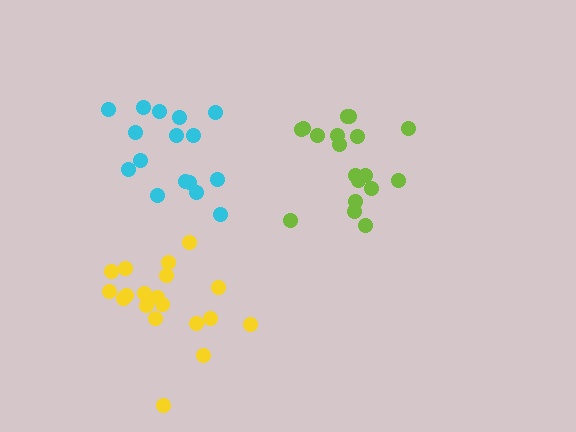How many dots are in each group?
Group 1: 19 dots, Group 2: 18 dots, Group 3: 16 dots (53 total).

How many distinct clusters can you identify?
There are 3 distinct clusters.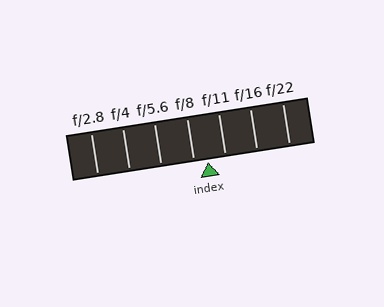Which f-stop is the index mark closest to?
The index mark is closest to f/8.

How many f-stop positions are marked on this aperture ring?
There are 7 f-stop positions marked.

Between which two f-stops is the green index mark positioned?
The index mark is between f/8 and f/11.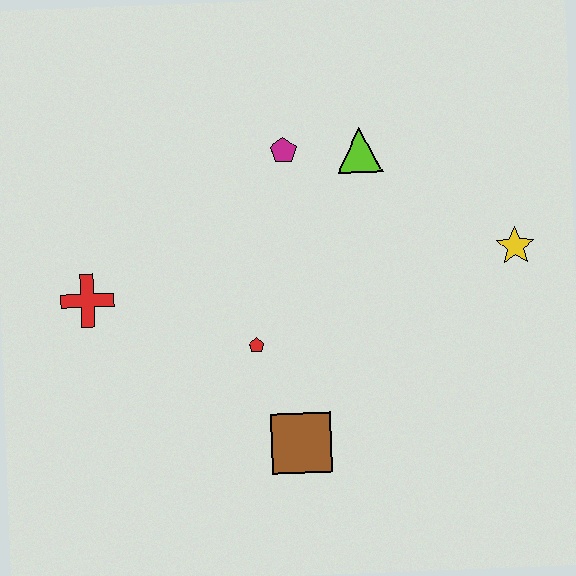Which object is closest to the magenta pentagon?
The lime triangle is closest to the magenta pentagon.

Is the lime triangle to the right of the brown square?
Yes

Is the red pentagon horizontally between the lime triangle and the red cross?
Yes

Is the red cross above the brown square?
Yes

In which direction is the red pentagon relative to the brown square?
The red pentagon is above the brown square.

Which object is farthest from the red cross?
The yellow star is farthest from the red cross.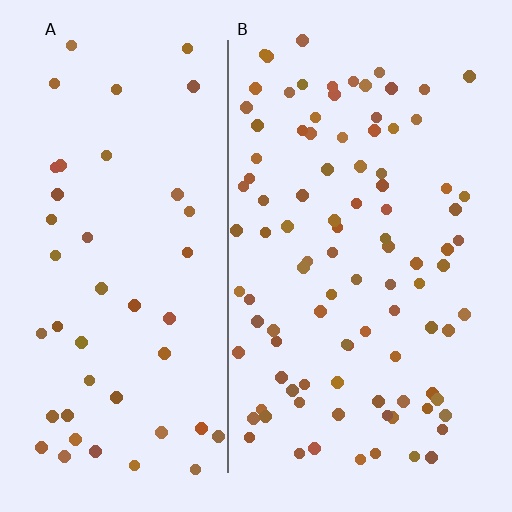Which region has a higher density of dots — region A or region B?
B (the right).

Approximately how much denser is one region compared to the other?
Approximately 2.1× — region B over region A.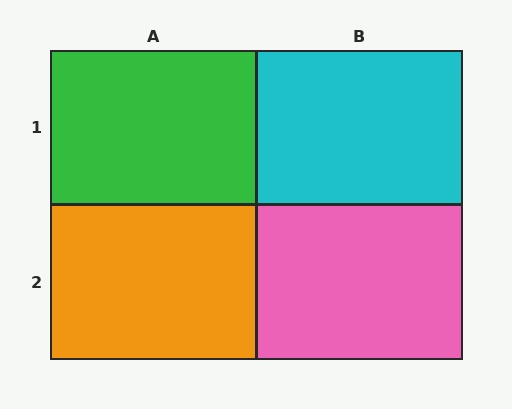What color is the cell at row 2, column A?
Orange.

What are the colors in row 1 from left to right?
Green, cyan.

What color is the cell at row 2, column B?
Pink.